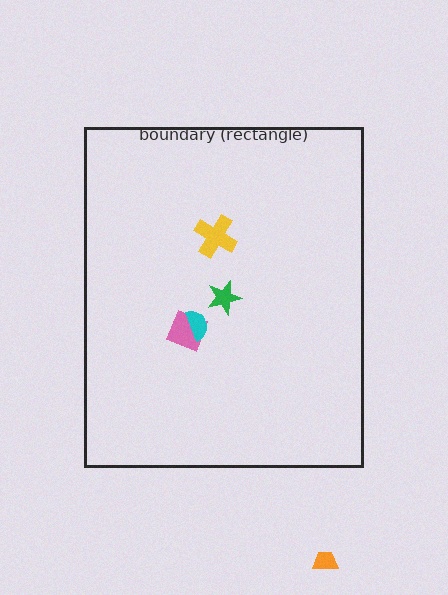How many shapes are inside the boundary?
4 inside, 1 outside.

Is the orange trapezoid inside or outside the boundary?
Outside.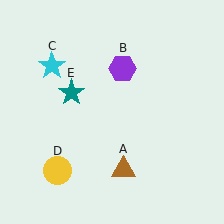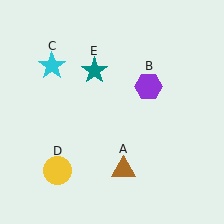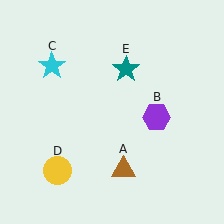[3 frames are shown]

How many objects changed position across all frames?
2 objects changed position: purple hexagon (object B), teal star (object E).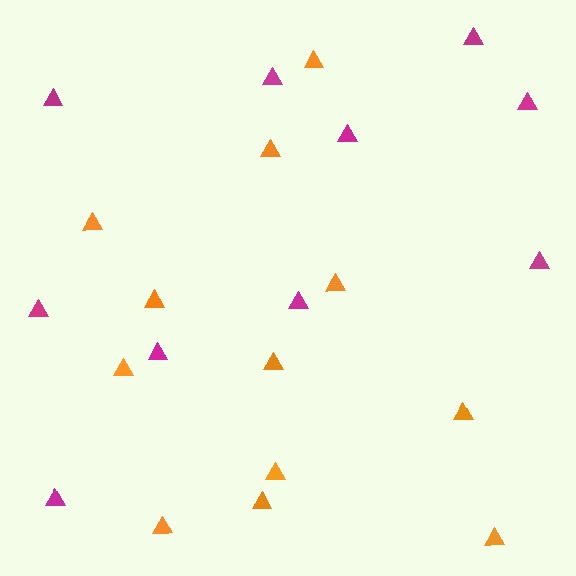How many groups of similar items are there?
There are 2 groups: one group of magenta triangles (10) and one group of orange triangles (12).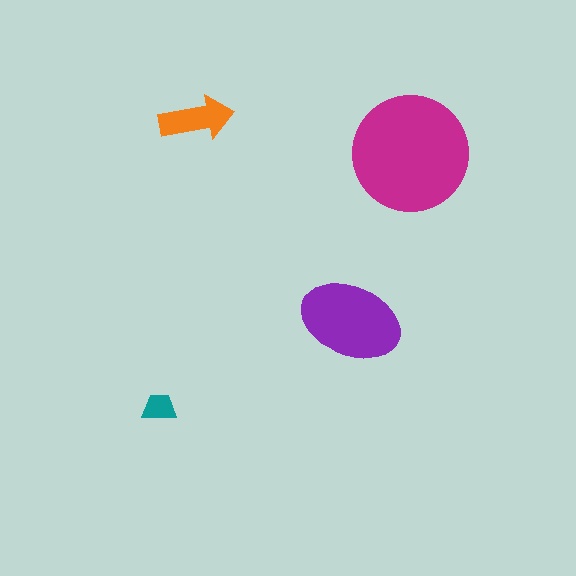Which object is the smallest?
The teal trapezoid.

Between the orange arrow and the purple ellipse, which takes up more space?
The purple ellipse.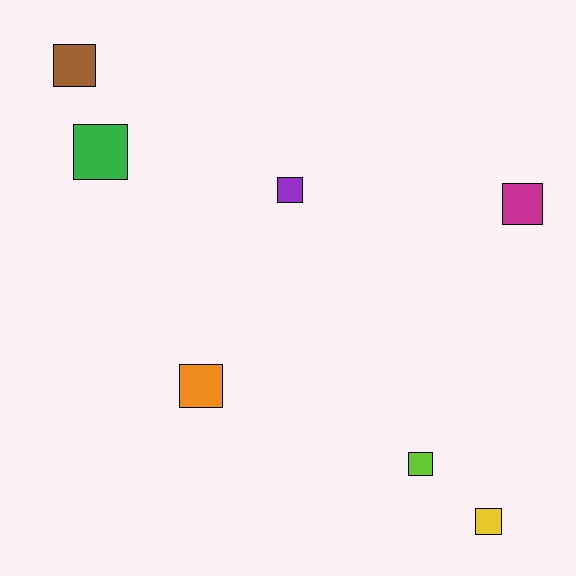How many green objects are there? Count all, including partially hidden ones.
There is 1 green object.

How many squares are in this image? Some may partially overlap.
There are 7 squares.